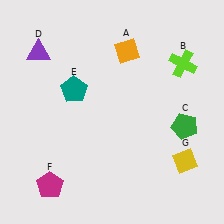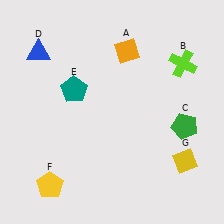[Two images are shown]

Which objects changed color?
D changed from purple to blue. F changed from magenta to yellow.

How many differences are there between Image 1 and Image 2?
There are 2 differences between the two images.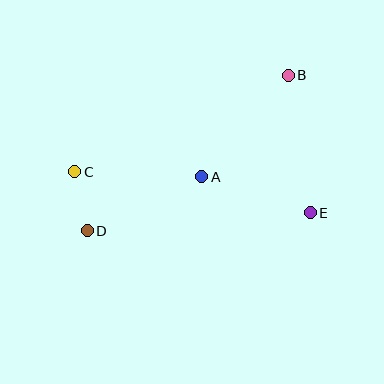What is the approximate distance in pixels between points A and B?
The distance between A and B is approximately 133 pixels.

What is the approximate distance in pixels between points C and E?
The distance between C and E is approximately 239 pixels.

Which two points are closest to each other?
Points C and D are closest to each other.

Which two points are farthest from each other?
Points B and D are farthest from each other.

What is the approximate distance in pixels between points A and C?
The distance between A and C is approximately 127 pixels.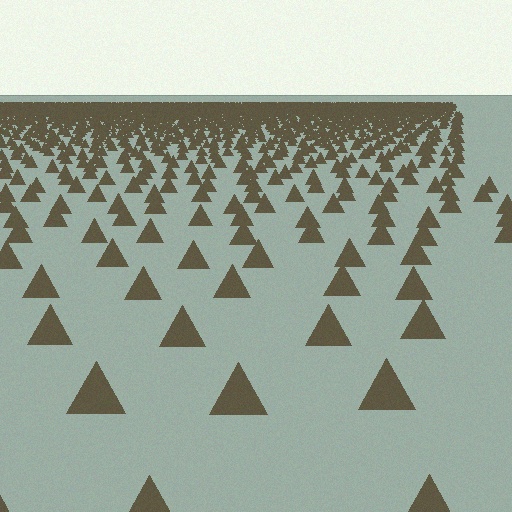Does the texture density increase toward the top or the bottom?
Density increases toward the top.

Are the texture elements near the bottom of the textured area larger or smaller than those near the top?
Larger. Near the bottom, elements are closer to the viewer and appear at a bigger on-screen size.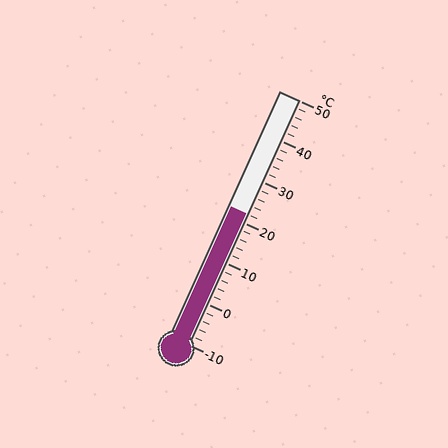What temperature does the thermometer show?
The thermometer shows approximately 22°C.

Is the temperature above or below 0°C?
The temperature is above 0°C.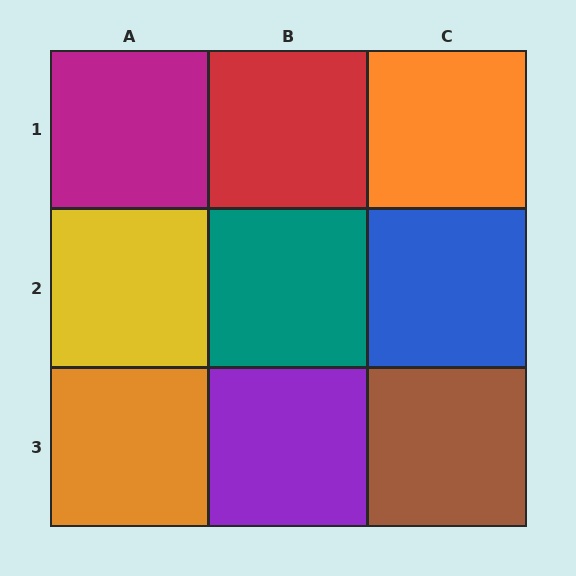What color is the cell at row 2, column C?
Blue.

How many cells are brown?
1 cell is brown.